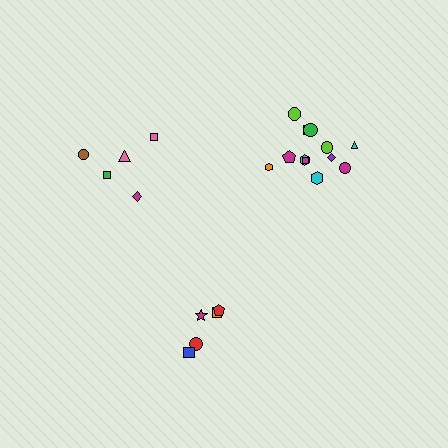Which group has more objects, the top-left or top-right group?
The top-right group.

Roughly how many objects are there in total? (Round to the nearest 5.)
Roughly 20 objects in total.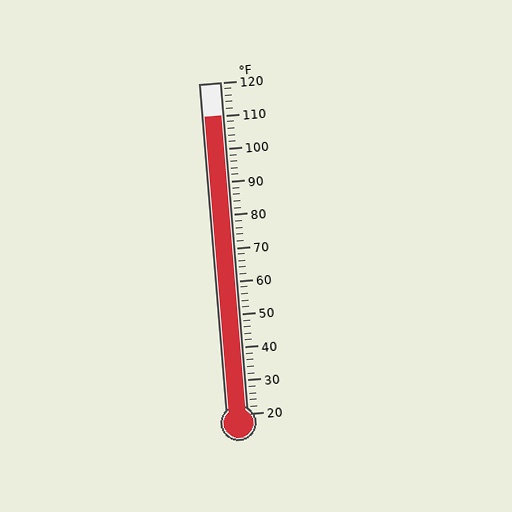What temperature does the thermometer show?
The thermometer shows approximately 110°F.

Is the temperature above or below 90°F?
The temperature is above 90°F.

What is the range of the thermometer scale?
The thermometer scale ranges from 20°F to 120°F.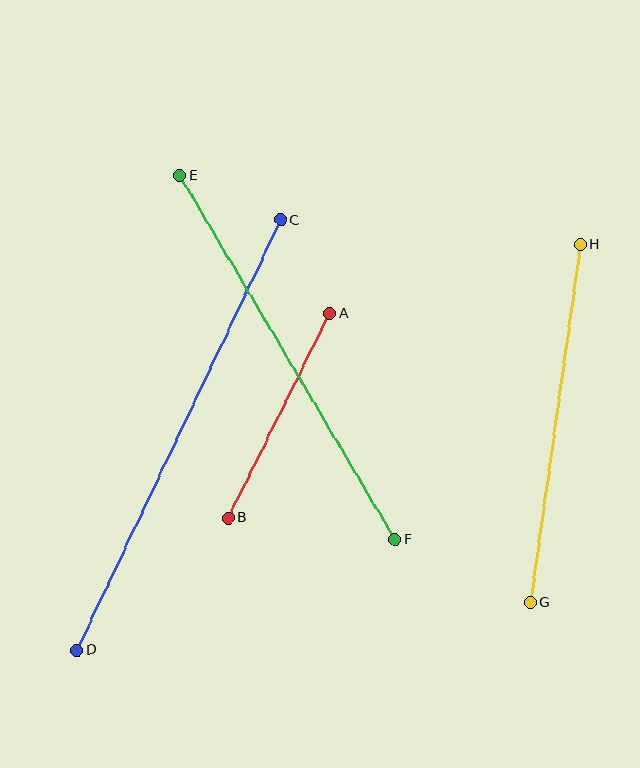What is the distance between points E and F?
The distance is approximately 422 pixels.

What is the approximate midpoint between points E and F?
The midpoint is at approximately (288, 357) pixels.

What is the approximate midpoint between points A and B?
The midpoint is at approximately (279, 416) pixels.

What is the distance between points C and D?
The distance is approximately 476 pixels.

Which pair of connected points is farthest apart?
Points C and D are farthest apart.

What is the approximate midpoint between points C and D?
The midpoint is at approximately (179, 435) pixels.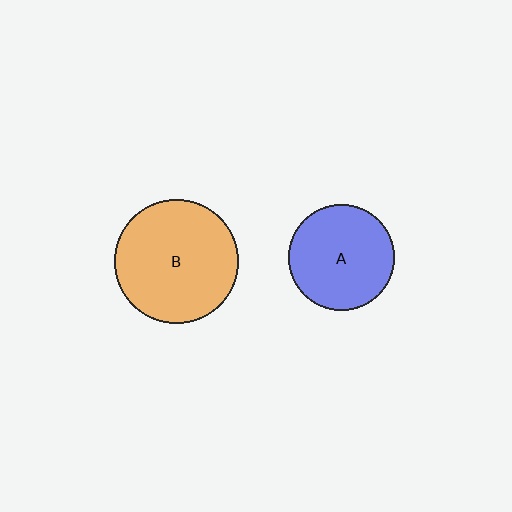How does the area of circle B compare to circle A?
Approximately 1.4 times.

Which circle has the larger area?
Circle B (orange).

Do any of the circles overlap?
No, none of the circles overlap.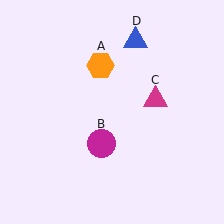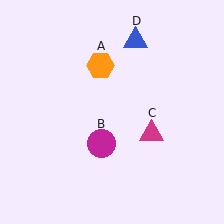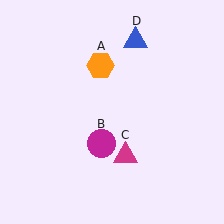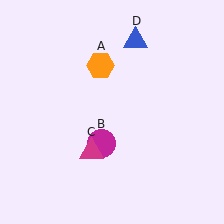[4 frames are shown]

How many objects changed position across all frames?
1 object changed position: magenta triangle (object C).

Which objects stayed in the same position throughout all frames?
Orange hexagon (object A) and magenta circle (object B) and blue triangle (object D) remained stationary.